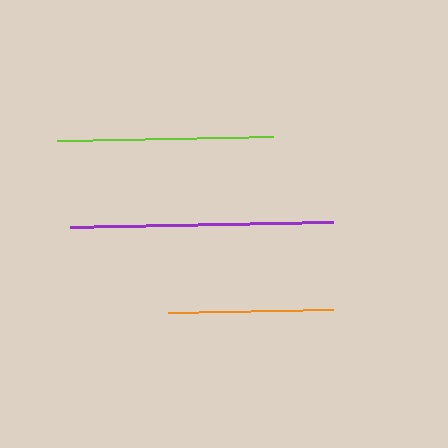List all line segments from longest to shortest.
From longest to shortest: purple, lime, orange.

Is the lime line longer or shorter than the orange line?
The lime line is longer than the orange line.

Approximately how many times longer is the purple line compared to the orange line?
The purple line is approximately 1.6 times the length of the orange line.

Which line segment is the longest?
The purple line is the longest at approximately 263 pixels.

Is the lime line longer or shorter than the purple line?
The purple line is longer than the lime line.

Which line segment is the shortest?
The orange line is the shortest at approximately 165 pixels.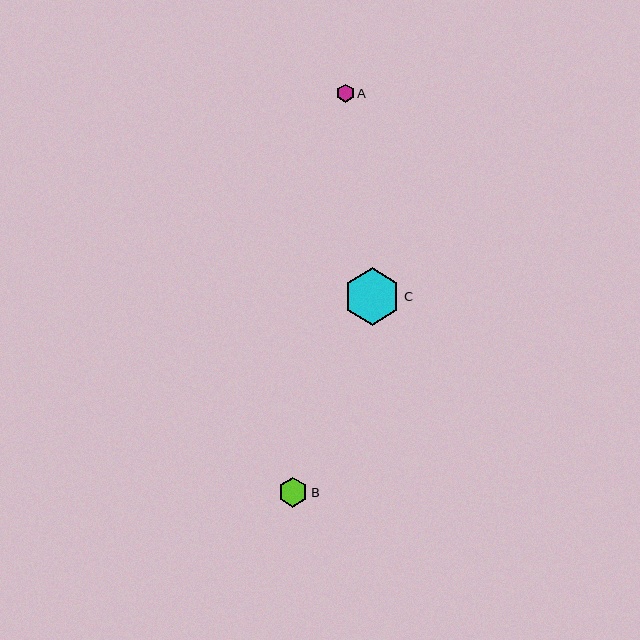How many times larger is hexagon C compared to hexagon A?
Hexagon C is approximately 3.2 times the size of hexagon A.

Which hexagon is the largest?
Hexagon C is the largest with a size of approximately 57 pixels.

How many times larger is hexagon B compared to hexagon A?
Hexagon B is approximately 1.7 times the size of hexagon A.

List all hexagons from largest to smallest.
From largest to smallest: C, B, A.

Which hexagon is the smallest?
Hexagon A is the smallest with a size of approximately 18 pixels.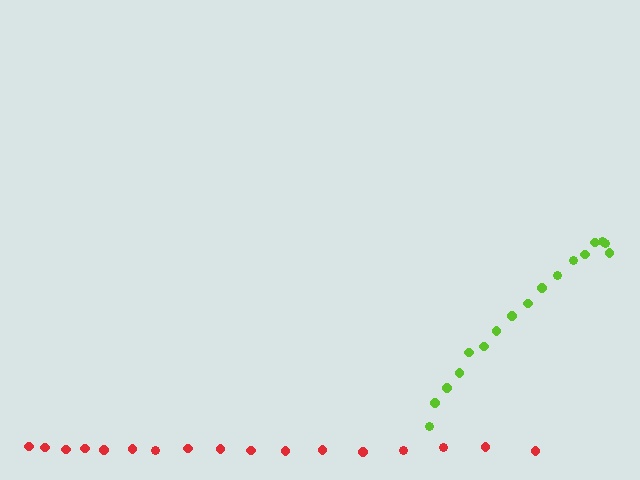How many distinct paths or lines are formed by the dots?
There are 2 distinct paths.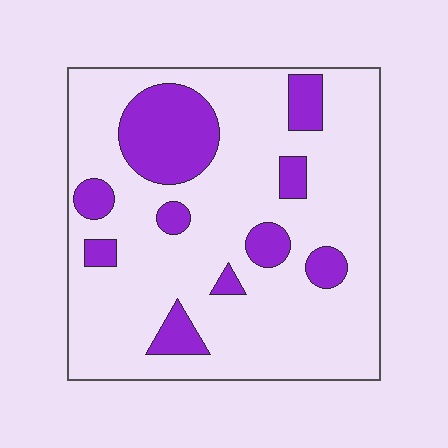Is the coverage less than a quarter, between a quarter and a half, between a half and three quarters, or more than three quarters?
Less than a quarter.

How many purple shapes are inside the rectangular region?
10.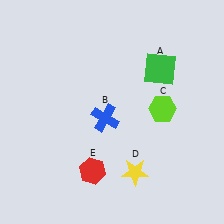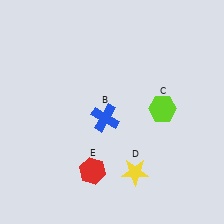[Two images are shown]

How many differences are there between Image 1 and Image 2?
There is 1 difference between the two images.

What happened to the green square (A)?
The green square (A) was removed in Image 2. It was in the top-right area of Image 1.